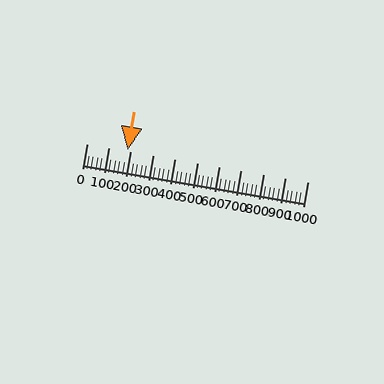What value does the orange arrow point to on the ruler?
The orange arrow points to approximately 183.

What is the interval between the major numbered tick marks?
The major tick marks are spaced 100 units apart.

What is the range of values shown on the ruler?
The ruler shows values from 0 to 1000.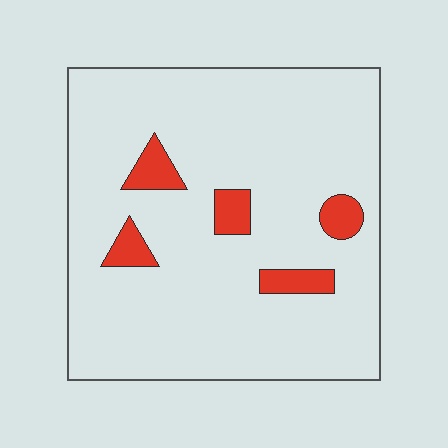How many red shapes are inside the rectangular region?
5.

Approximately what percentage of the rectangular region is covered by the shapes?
Approximately 10%.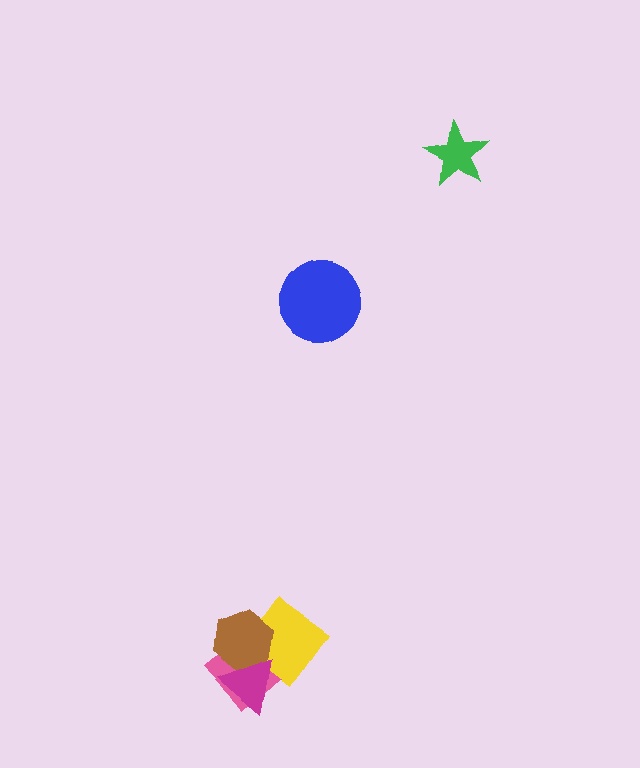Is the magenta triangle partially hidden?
No, no other shape covers it.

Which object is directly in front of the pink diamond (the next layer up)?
The yellow diamond is directly in front of the pink diamond.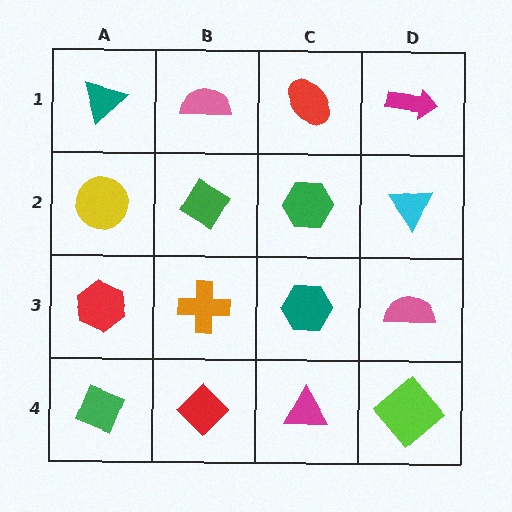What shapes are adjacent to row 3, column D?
A cyan triangle (row 2, column D), a lime diamond (row 4, column D), a teal hexagon (row 3, column C).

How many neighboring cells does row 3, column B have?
4.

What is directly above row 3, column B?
A green diamond.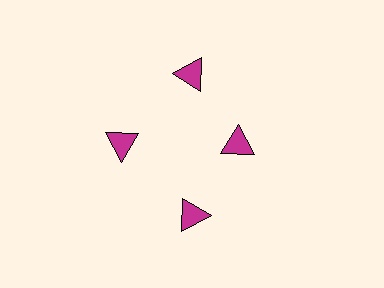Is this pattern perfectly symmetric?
No. The 4 magenta triangles are arranged in a ring, but one element near the 3 o'clock position is pulled inward toward the center, breaking the 4-fold rotational symmetry.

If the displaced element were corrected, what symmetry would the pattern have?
It would have 4-fold rotational symmetry — the pattern would map onto itself every 90 degrees.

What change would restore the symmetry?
The symmetry would be restored by moving it outward, back onto the ring so that all 4 triangles sit at equal angles and equal distance from the center.